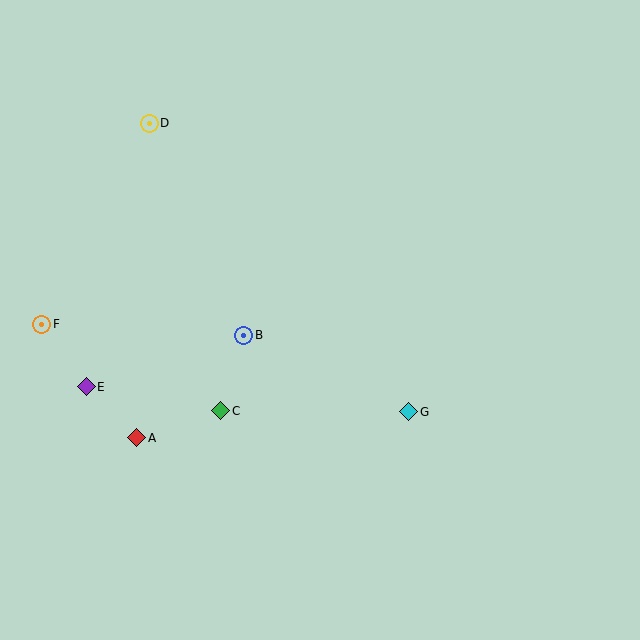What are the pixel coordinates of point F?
Point F is at (42, 324).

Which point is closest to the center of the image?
Point B at (244, 335) is closest to the center.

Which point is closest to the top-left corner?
Point D is closest to the top-left corner.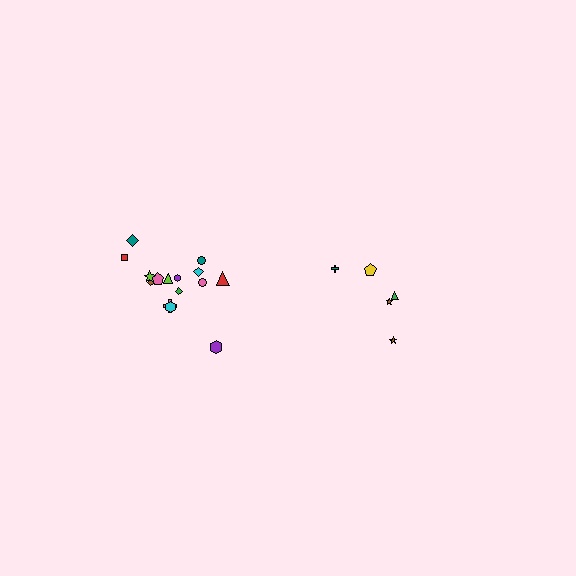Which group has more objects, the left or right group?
The left group.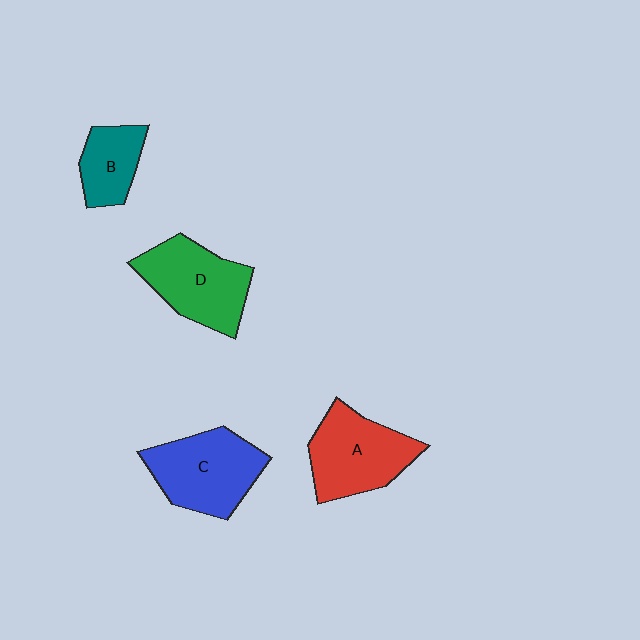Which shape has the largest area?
Shape C (blue).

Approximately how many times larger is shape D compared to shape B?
Approximately 1.7 times.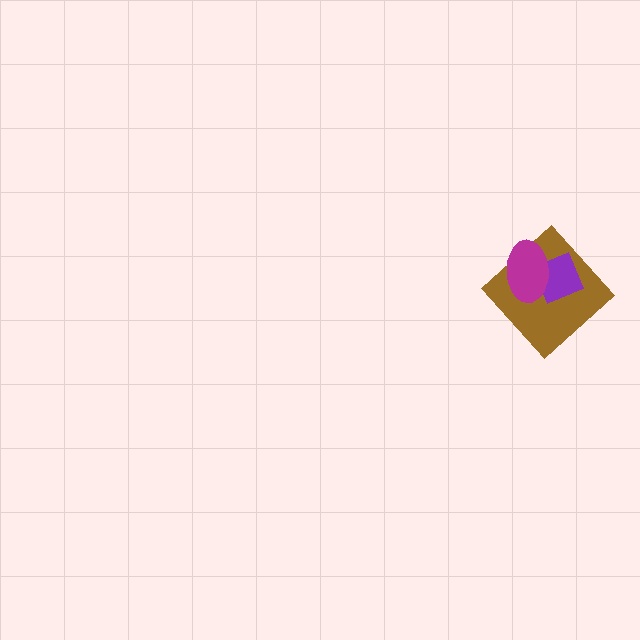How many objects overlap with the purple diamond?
2 objects overlap with the purple diamond.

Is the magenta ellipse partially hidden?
No, no other shape covers it.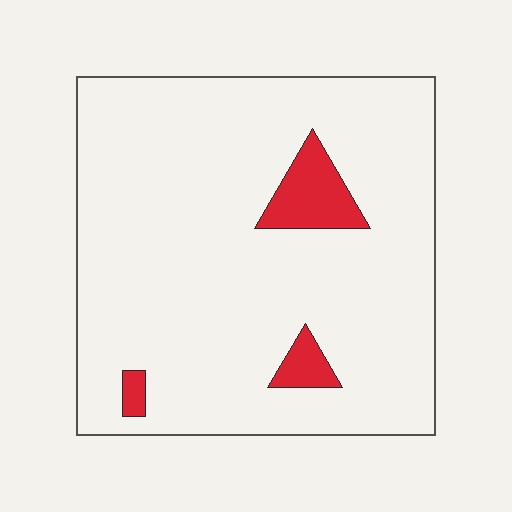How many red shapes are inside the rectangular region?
3.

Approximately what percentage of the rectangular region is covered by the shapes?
Approximately 5%.